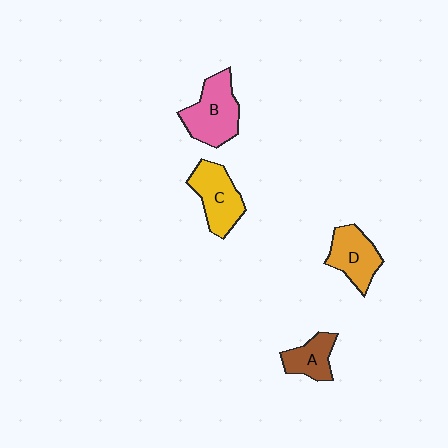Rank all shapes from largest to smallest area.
From largest to smallest: B (pink), C (yellow), D (orange), A (brown).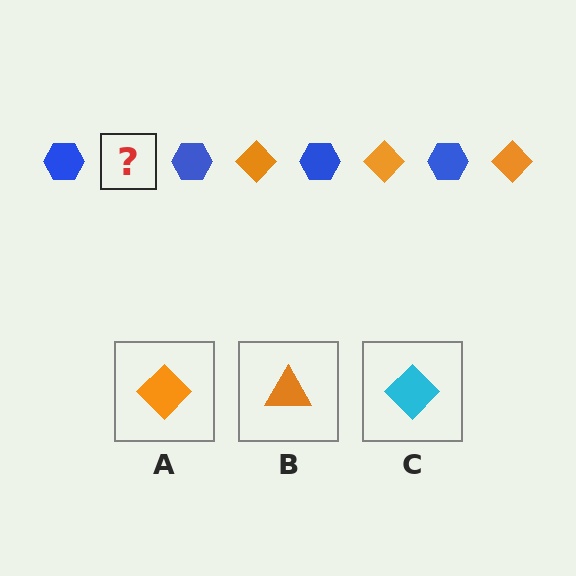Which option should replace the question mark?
Option A.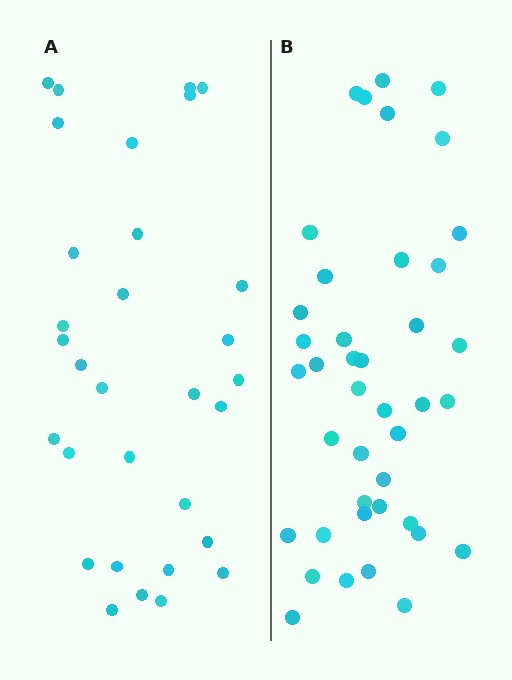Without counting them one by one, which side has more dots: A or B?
Region B (the right region) has more dots.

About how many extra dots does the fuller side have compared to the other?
Region B has roughly 10 or so more dots than region A.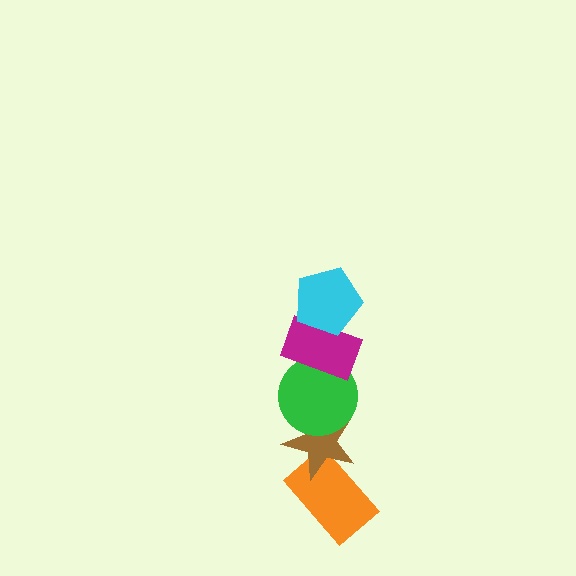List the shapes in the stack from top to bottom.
From top to bottom: the cyan pentagon, the magenta rectangle, the green circle, the brown star, the orange rectangle.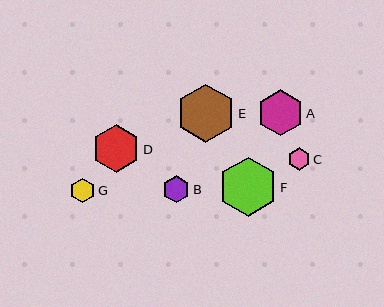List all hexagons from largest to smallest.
From largest to smallest: F, E, D, A, B, G, C.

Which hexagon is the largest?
Hexagon F is the largest with a size of approximately 59 pixels.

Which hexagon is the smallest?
Hexagon C is the smallest with a size of approximately 23 pixels.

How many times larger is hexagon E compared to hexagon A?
Hexagon E is approximately 1.3 times the size of hexagon A.